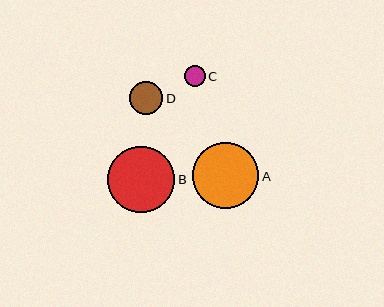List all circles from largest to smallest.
From largest to smallest: B, A, D, C.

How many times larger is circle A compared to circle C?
Circle A is approximately 3.2 times the size of circle C.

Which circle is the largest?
Circle B is the largest with a size of approximately 67 pixels.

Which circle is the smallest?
Circle C is the smallest with a size of approximately 21 pixels.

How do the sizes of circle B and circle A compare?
Circle B and circle A are approximately the same size.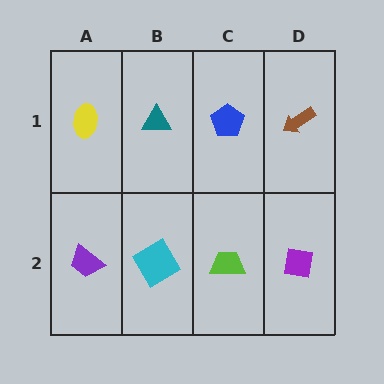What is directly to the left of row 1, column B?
A yellow ellipse.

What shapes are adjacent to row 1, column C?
A lime trapezoid (row 2, column C), a teal triangle (row 1, column B), a brown arrow (row 1, column D).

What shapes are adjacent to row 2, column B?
A teal triangle (row 1, column B), a purple trapezoid (row 2, column A), a lime trapezoid (row 2, column C).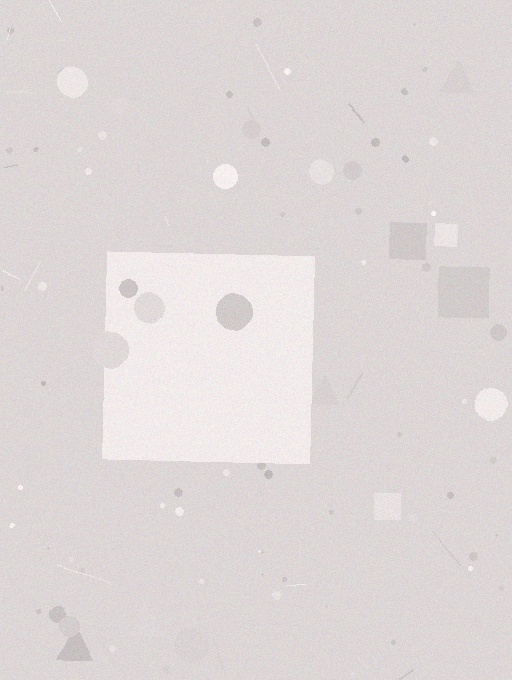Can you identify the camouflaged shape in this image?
The camouflaged shape is a square.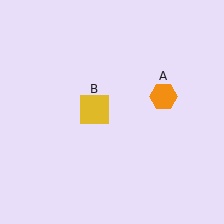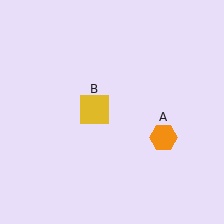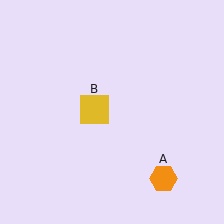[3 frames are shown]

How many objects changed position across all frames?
1 object changed position: orange hexagon (object A).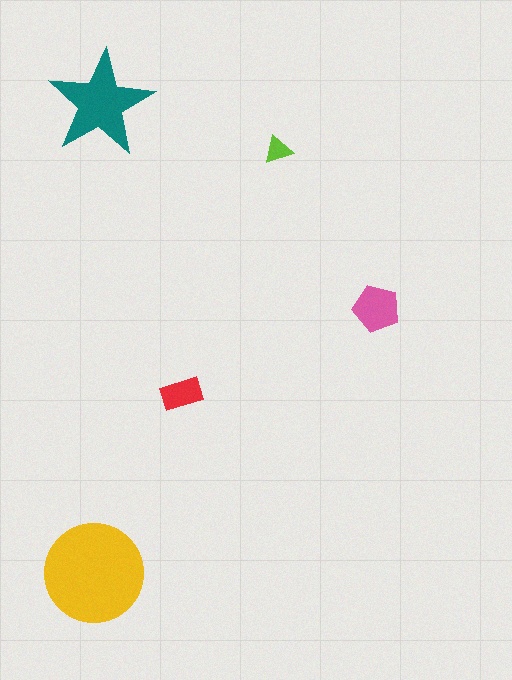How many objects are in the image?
There are 5 objects in the image.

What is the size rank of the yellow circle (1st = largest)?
1st.